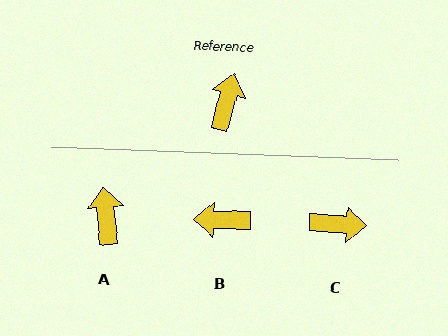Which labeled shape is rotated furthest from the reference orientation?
B, about 104 degrees away.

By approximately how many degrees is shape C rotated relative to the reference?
Approximately 78 degrees clockwise.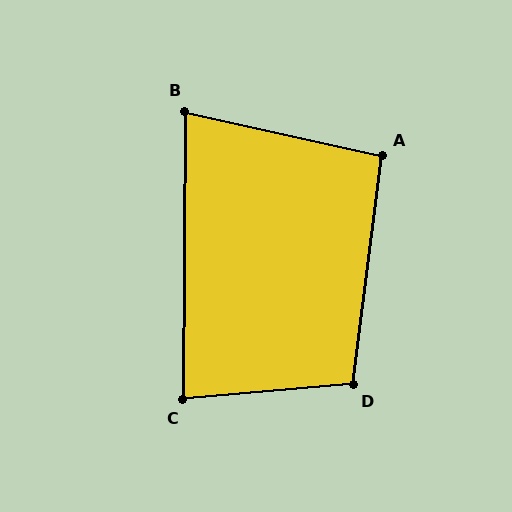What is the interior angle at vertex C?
Approximately 84 degrees (acute).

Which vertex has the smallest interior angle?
B, at approximately 78 degrees.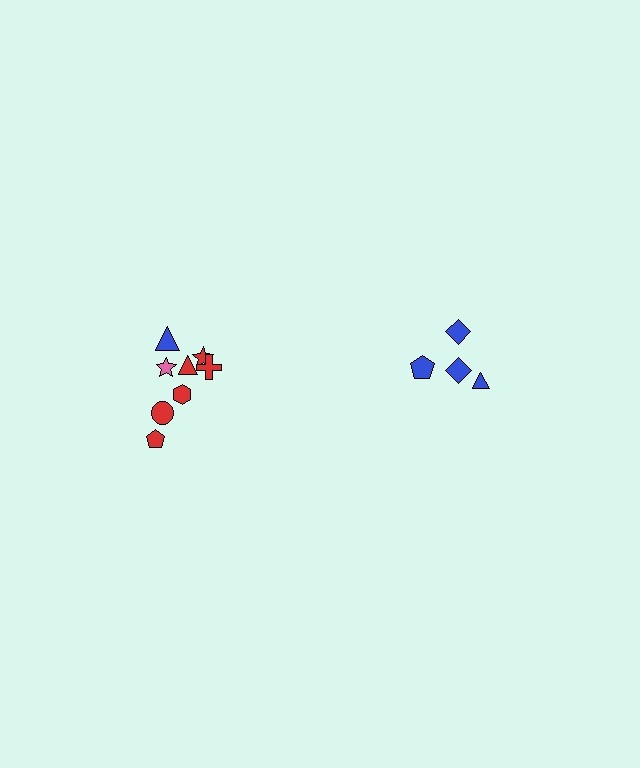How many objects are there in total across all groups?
There are 12 objects.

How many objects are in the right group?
There are 4 objects.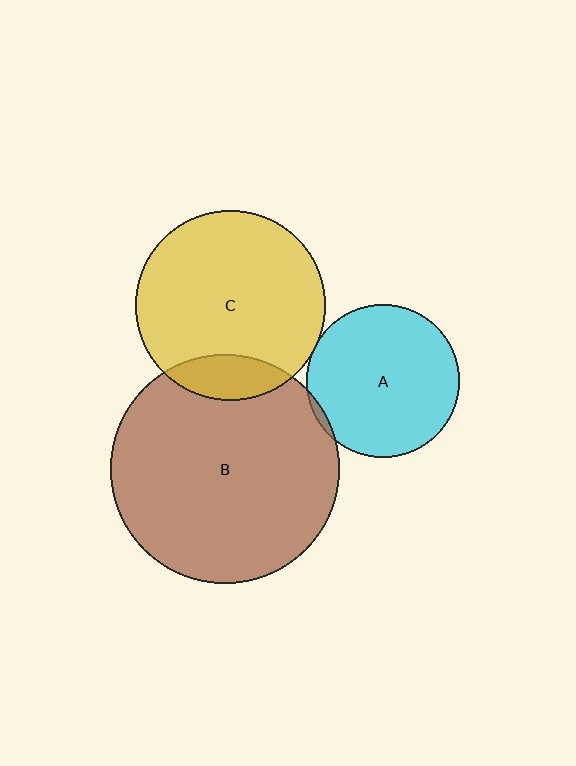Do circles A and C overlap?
Yes.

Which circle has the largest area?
Circle B (brown).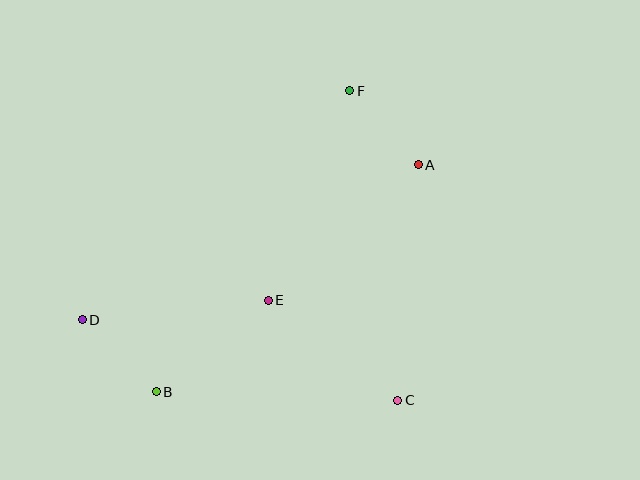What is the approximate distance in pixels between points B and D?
The distance between B and D is approximately 103 pixels.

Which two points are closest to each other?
Points A and F are closest to each other.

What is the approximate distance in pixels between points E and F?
The distance between E and F is approximately 225 pixels.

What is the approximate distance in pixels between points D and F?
The distance between D and F is approximately 352 pixels.